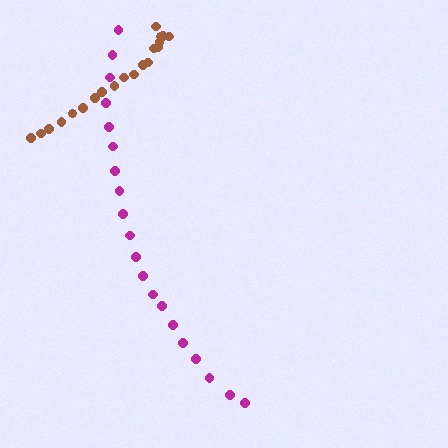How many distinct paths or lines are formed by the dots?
There are 2 distinct paths.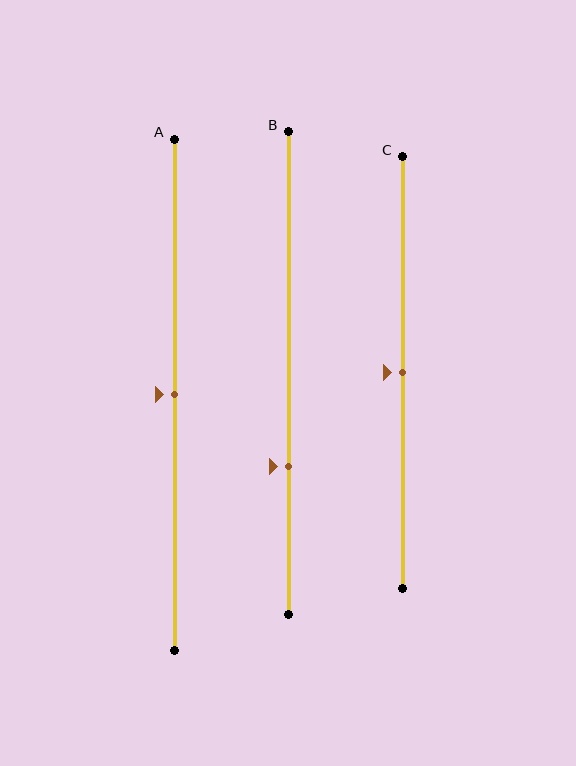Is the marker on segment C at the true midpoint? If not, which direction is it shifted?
Yes, the marker on segment C is at the true midpoint.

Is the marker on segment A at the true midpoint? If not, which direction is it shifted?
Yes, the marker on segment A is at the true midpoint.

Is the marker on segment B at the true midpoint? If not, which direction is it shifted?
No, the marker on segment B is shifted downward by about 19% of the segment length.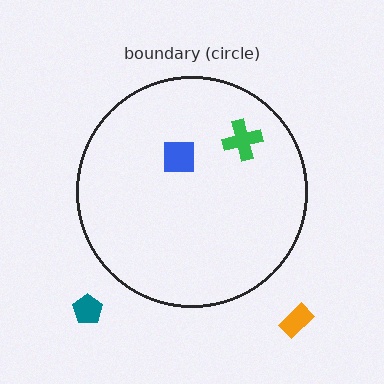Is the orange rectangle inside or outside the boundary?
Outside.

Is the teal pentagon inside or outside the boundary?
Outside.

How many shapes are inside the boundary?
2 inside, 2 outside.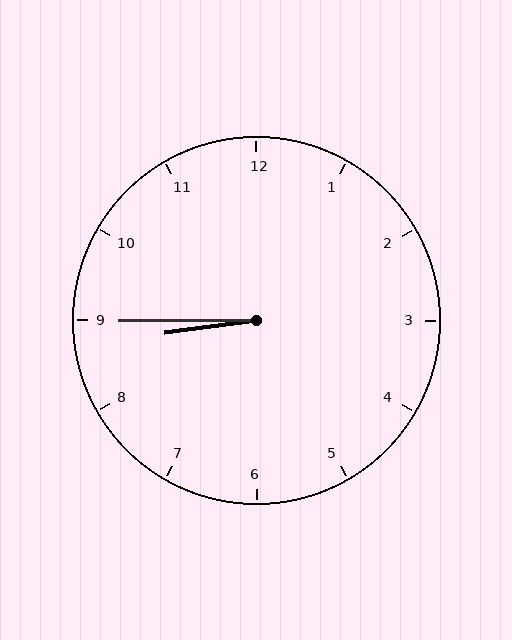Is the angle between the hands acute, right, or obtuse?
It is acute.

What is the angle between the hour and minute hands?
Approximately 8 degrees.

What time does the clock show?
8:45.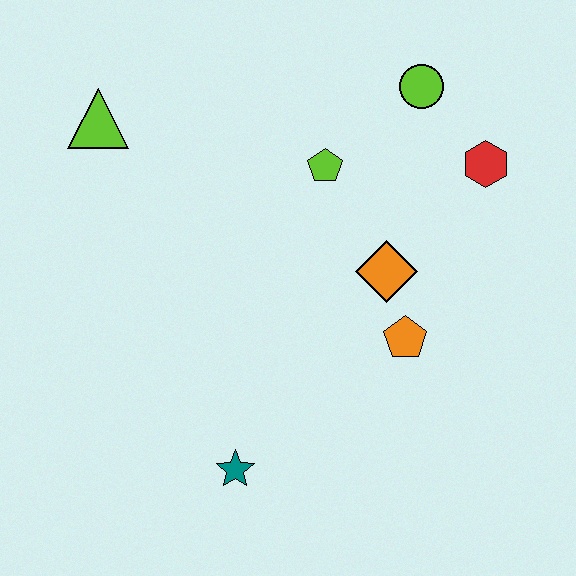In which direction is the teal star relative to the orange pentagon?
The teal star is to the left of the orange pentagon.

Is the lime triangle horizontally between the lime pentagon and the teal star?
No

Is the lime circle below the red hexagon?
No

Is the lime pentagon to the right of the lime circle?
No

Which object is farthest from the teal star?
The lime circle is farthest from the teal star.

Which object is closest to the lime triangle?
The lime pentagon is closest to the lime triangle.